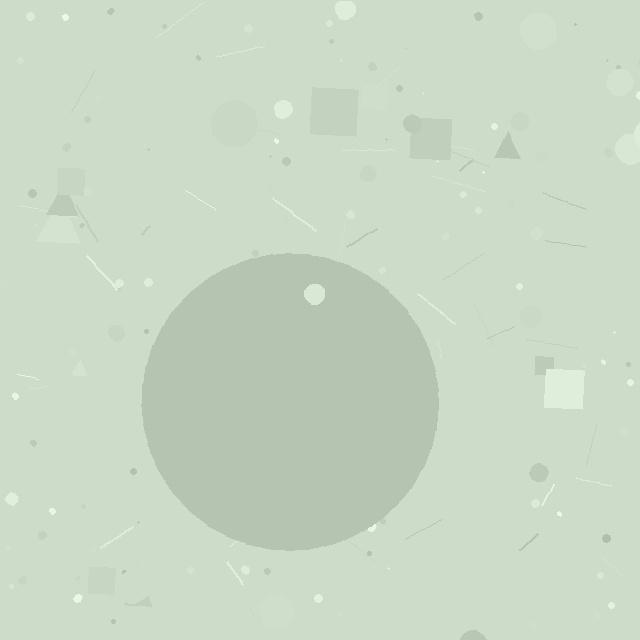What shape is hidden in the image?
A circle is hidden in the image.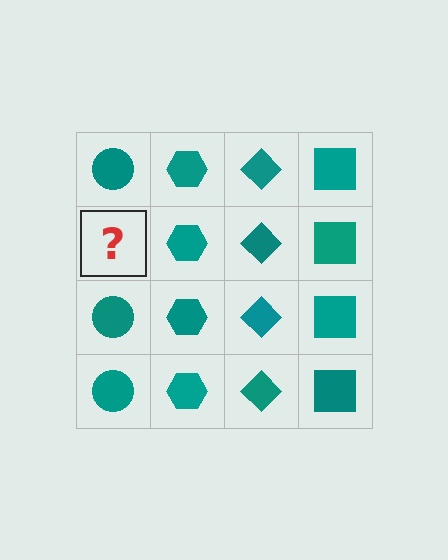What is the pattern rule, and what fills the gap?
The rule is that each column has a consistent shape. The gap should be filled with a teal circle.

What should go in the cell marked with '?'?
The missing cell should contain a teal circle.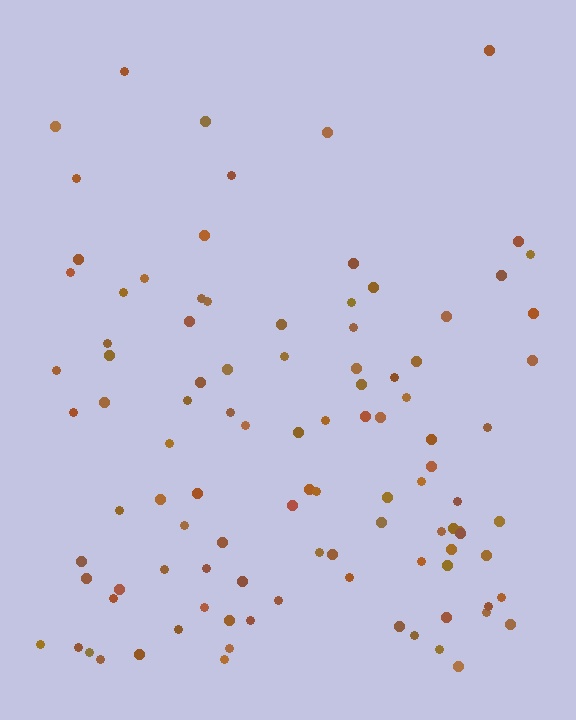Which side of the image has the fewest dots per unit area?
The top.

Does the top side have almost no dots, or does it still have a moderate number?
Still a moderate number, just noticeably fewer than the bottom.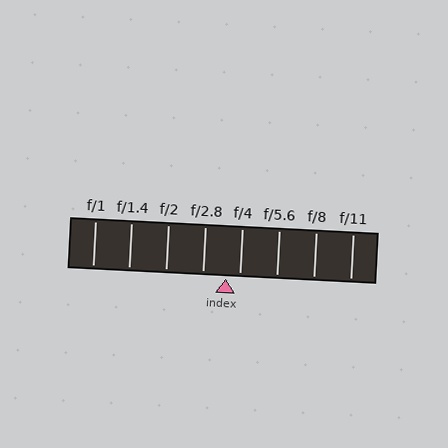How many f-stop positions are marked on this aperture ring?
There are 8 f-stop positions marked.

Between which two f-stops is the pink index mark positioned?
The index mark is between f/2.8 and f/4.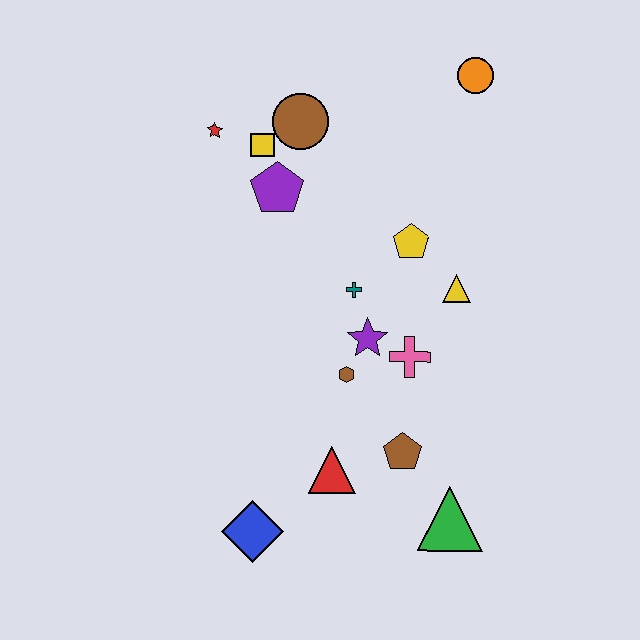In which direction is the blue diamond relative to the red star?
The blue diamond is below the red star.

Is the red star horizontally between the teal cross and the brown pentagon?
No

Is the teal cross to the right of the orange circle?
No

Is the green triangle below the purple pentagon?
Yes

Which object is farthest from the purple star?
The orange circle is farthest from the purple star.